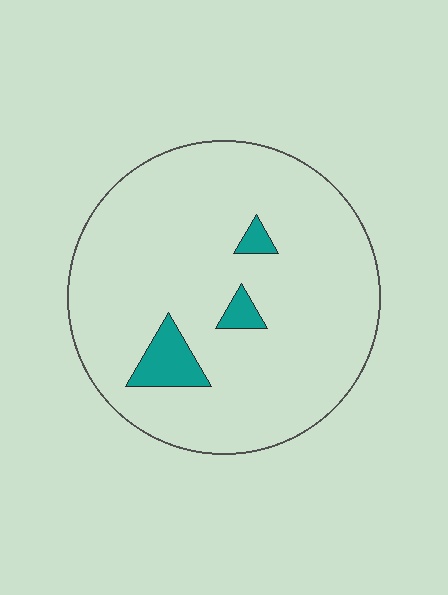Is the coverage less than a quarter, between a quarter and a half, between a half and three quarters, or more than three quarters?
Less than a quarter.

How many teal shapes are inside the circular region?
3.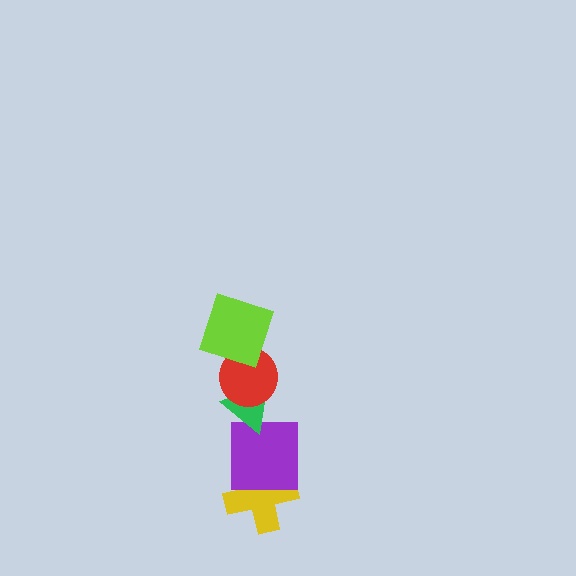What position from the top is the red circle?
The red circle is 2nd from the top.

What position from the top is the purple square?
The purple square is 4th from the top.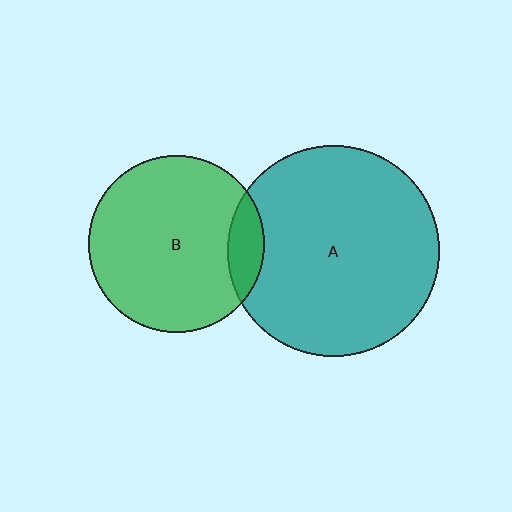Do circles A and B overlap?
Yes.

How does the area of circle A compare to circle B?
Approximately 1.4 times.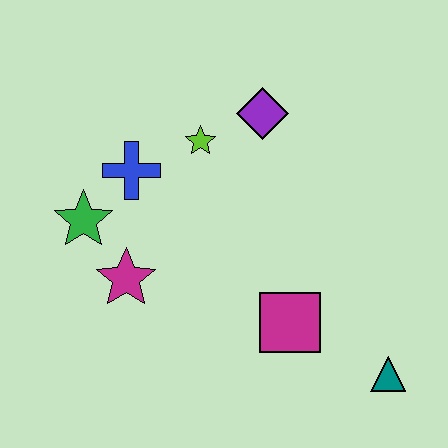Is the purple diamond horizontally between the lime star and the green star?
No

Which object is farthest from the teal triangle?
The green star is farthest from the teal triangle.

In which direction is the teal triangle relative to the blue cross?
The teal triangle is to the right of the blue cross.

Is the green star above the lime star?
No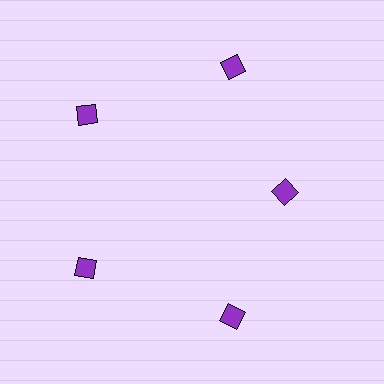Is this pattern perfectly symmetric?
No. The 5 purple squares are arranged in a ring, but one element near the 3 o'clock position is pulled inward toward the center, breaking the 5-fold rotational symmetry.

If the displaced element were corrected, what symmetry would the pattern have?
It would have 5-fold rotational symmetry — the pattern would map onto itself every 72 degrees.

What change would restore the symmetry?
The symmetry would be restored by moving it outward, back onto the ring so that all 5 squares sit at equal angles and equal distance from the center.